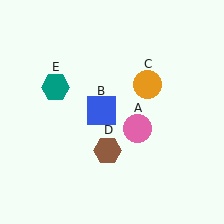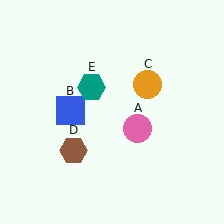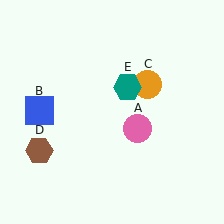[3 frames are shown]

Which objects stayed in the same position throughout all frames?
Pink circle (object A) and orange circle (object C) remained stationary.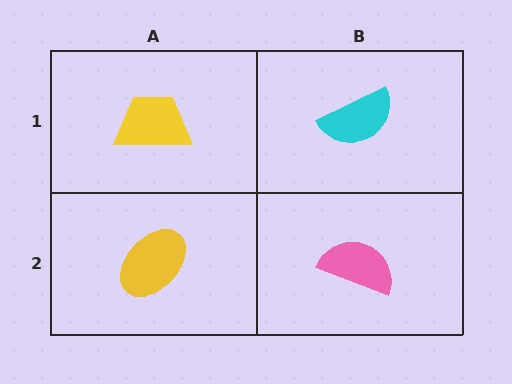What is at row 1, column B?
A cyan semicircle.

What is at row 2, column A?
A yellow ellipse.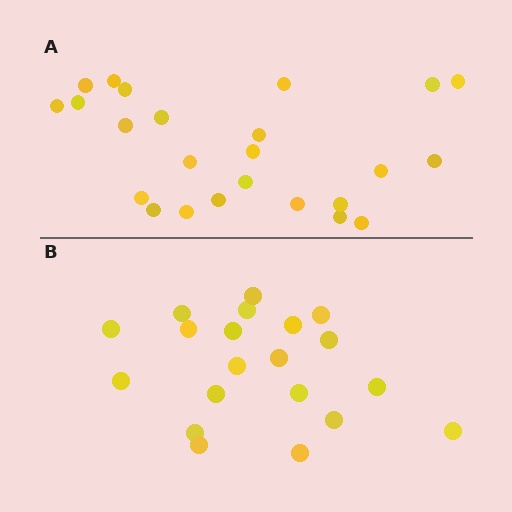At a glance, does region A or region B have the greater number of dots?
Region A (the top region) has more dots.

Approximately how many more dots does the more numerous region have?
Region A has about 4 more dots than region B.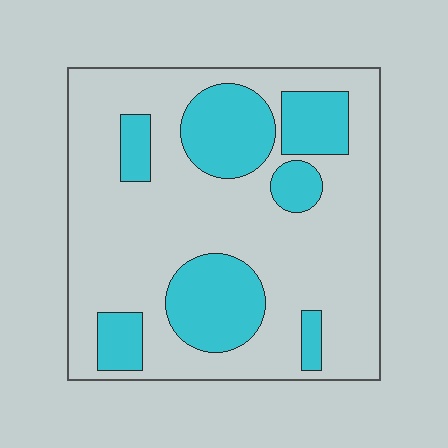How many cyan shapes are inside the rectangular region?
7.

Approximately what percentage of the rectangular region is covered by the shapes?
Approximately 30%.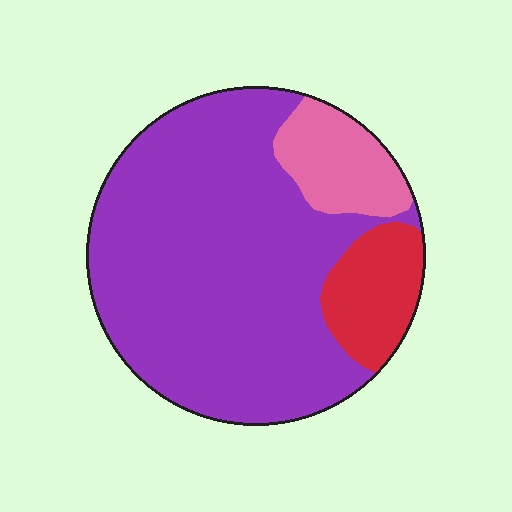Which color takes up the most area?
Purple, at roughly 75%.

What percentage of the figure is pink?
Pink covers about 10% of the figure.